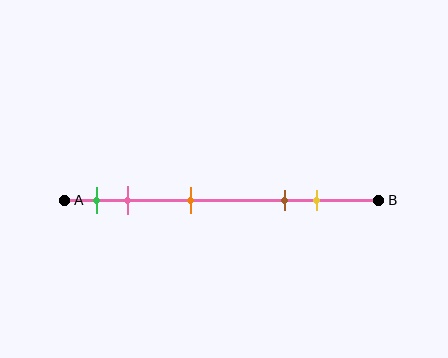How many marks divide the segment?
There are 5 marks dividing the segment.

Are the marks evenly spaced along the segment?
No, the marks are not evenly spaced.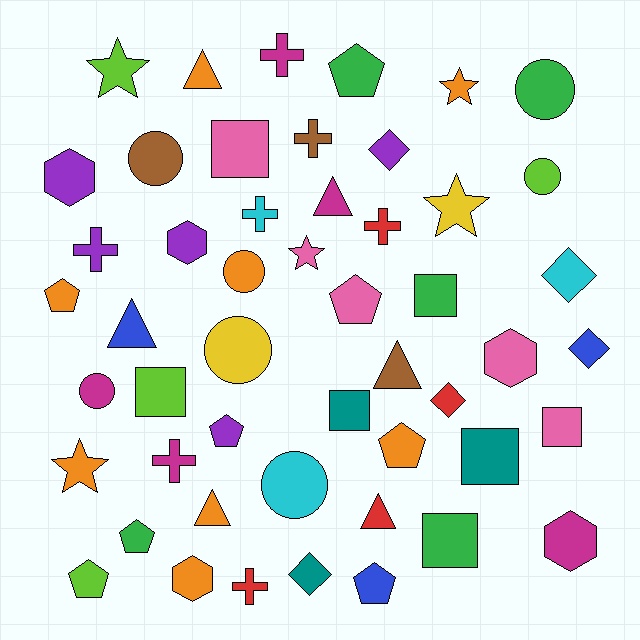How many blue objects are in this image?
There are 3 blue objects.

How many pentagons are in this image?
There are 8 pentagons.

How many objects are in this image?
There are 50 objects.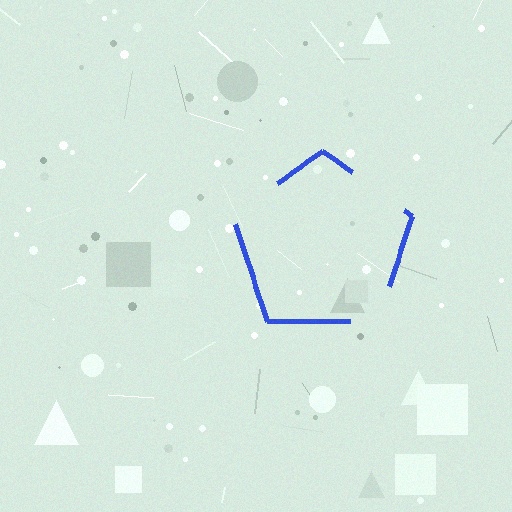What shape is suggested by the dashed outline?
The dashed outline suggests a pentagon.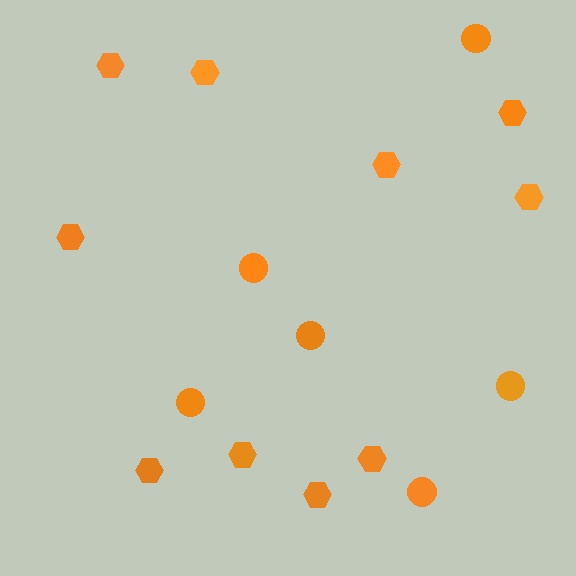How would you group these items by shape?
There are 2 groups: one group of hexagons (10) and one group of circles (6).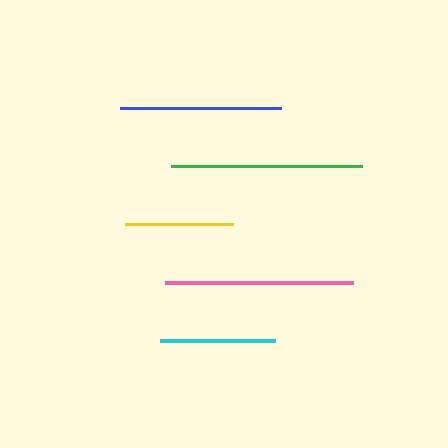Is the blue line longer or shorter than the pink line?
The pink line is longer than the blue line.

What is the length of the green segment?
The green segment is approximately 190 pixels long.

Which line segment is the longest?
The green line is the longest at approximately 190 pixels.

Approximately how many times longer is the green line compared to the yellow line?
The green line is approximately 1.8 times the length of the yellow line.